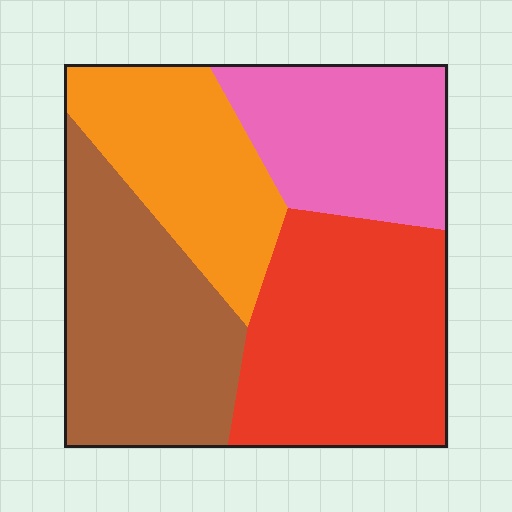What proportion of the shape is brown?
Brown covers 28% of the shape.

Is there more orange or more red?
Red.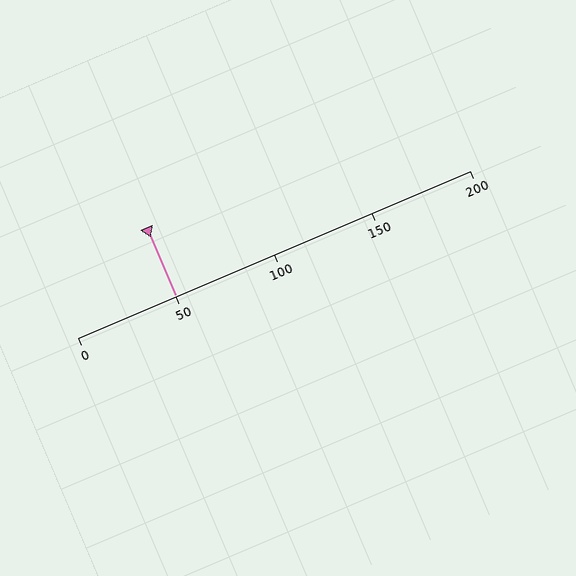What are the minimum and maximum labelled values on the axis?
The axis runs from 0 to 200.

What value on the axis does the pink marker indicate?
The marker indicates approximately 50.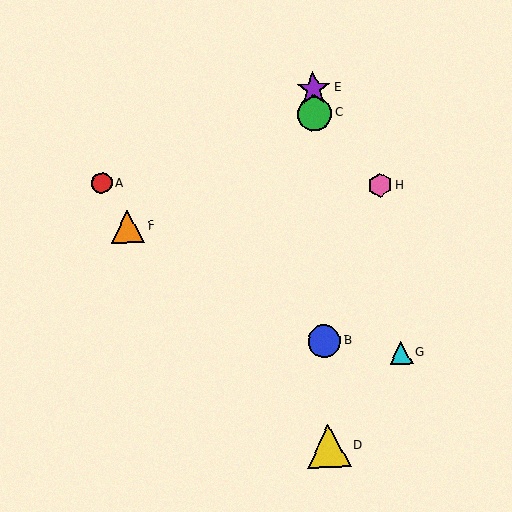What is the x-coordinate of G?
Object G is at x≈401.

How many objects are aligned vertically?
4 objects (B, C, D, E) are aligned vertically.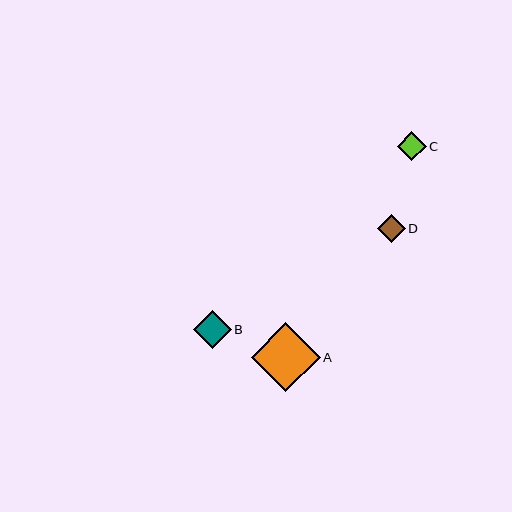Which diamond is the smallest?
Diamond D is the smallest with a size of approximately 28 pixels.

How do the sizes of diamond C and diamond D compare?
Diamond C and diamond D are approximately the same size.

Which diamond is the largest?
Diamond A is the largest with a size of approximately 69 pixels.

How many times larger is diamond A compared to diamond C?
Diamond A is approximately 2.4 times the size of diamond C.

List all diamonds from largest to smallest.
From largest to smallest: A, B, C, D.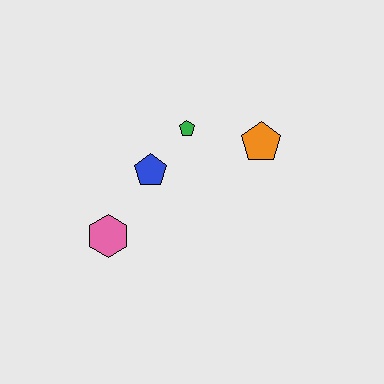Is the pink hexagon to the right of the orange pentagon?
No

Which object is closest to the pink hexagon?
The blue pentagon is closest to the pink hexagon.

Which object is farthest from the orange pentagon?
The pink hexagon is farthest from the orange pentagon.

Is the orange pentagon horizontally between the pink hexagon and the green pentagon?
No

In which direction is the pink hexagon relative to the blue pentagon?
The pink hexagon is below the blue pentagon.